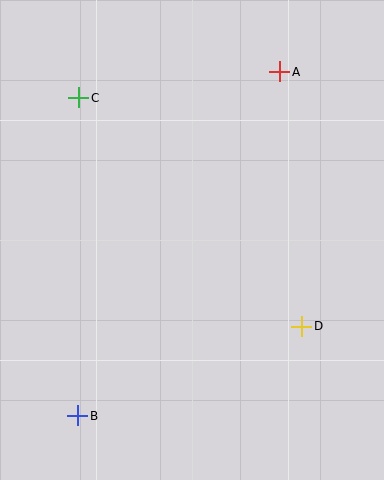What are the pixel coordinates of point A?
Point A is at (280, 72).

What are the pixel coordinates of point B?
Point B is at (78, 416).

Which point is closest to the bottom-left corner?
Point B is closest to the bottom-left corner.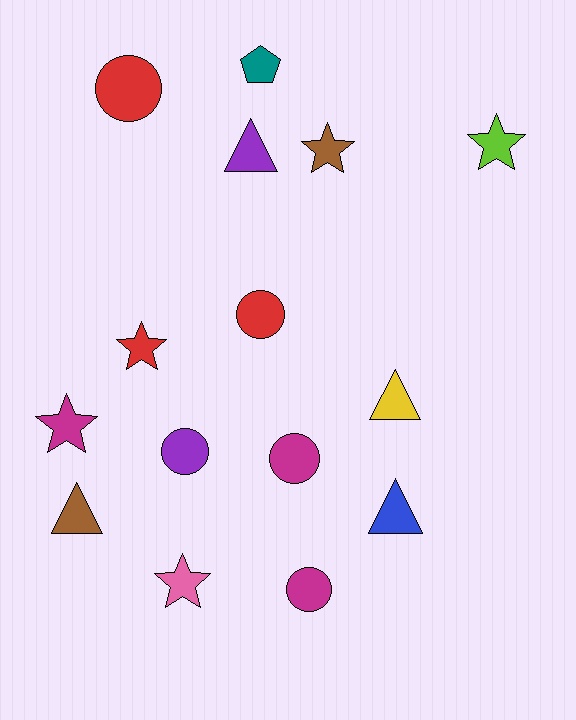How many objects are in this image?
There are 15 objects.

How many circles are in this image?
There are 5 circles.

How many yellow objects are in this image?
There is 1 yellow object.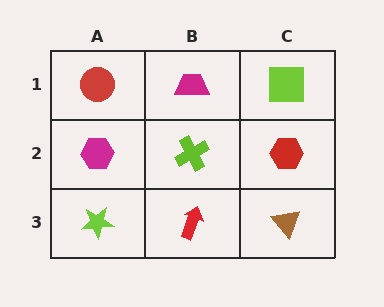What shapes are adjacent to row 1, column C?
A red hexagon (row 2, column C), a magenta trapezoid (row 1, column B).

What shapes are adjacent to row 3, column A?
A magenta hexagon (row 2, column A), a red arrow (row 3, column B).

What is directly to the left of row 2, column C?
A lime cross.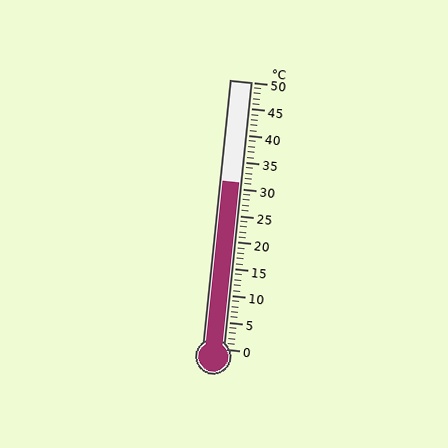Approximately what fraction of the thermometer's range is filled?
The thermometer is filled to approximately 60% of its range.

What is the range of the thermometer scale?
The thermometer scale ranges from 0°C to 50°C.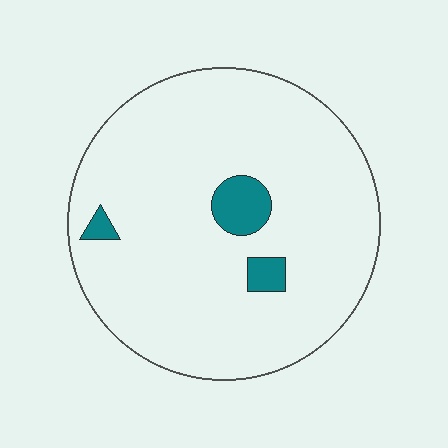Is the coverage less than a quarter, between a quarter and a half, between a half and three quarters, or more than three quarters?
Less than a quarter.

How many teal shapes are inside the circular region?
3.